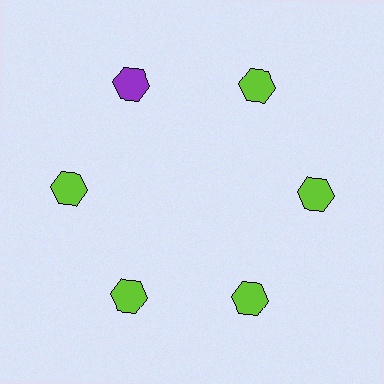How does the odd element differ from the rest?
It has a different color: purple instead of lime.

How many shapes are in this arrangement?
There are 6 shapes arranged in a ring pattern.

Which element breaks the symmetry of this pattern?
The purple hexagon at roughly the 11 o'clock position breaks the symmetry. All other shapes are lime hexagons.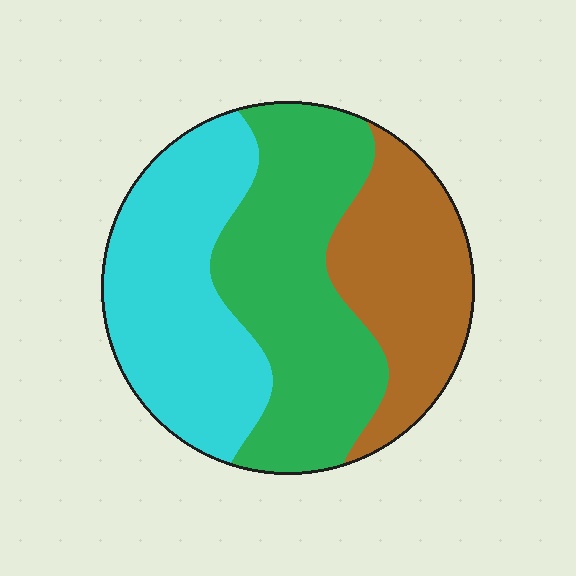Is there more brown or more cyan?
Cyan.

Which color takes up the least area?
Brown, at roughly 25%.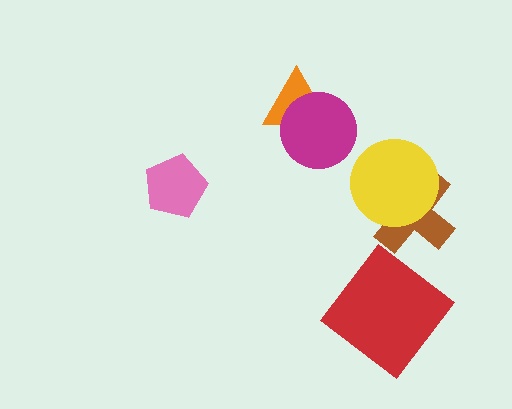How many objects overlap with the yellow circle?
1 object overlaps with the yellow circle.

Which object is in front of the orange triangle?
The magenta circle is in front of the orange triangle.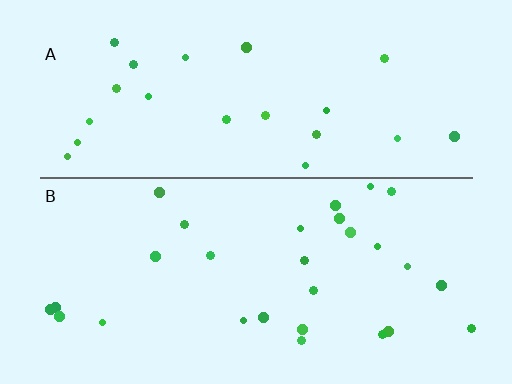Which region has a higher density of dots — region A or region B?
B (the bottom).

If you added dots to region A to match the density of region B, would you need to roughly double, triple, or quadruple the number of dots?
Approximately double.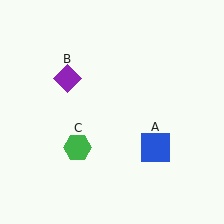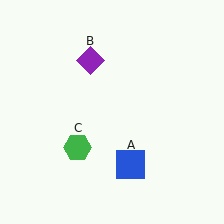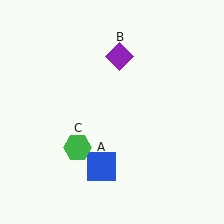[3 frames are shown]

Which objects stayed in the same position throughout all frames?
Green hexagon (object C) remained stationary.